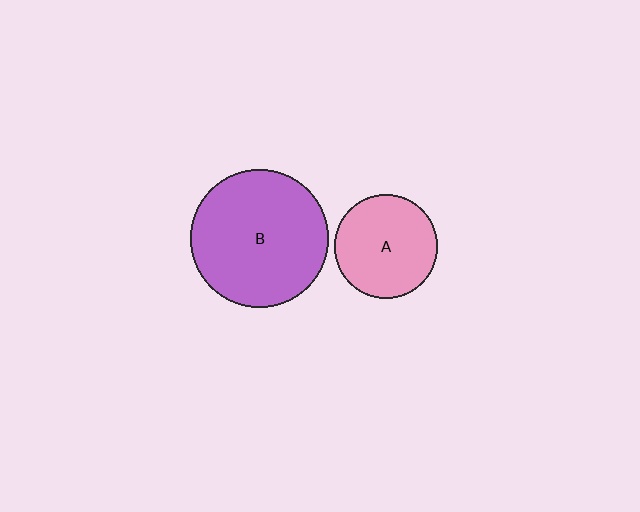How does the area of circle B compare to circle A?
Approximately 1.8 times.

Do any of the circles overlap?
No, none of the circles overlap.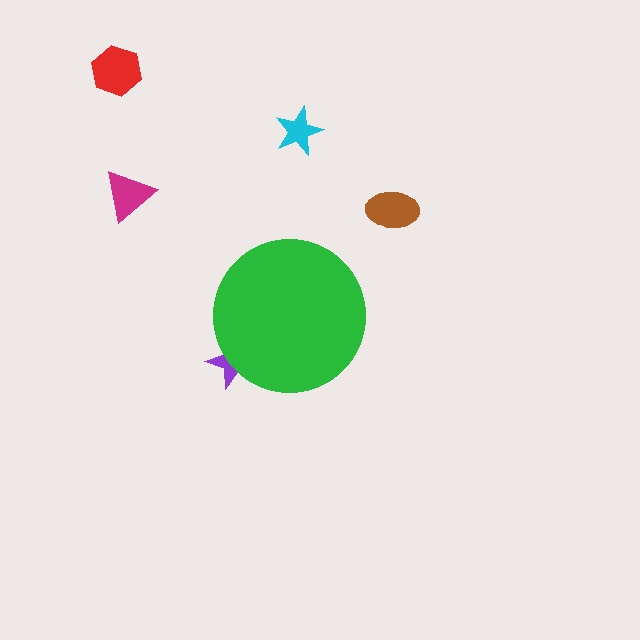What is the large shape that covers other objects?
A green circle.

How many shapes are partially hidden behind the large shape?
1 shape is partially hidden.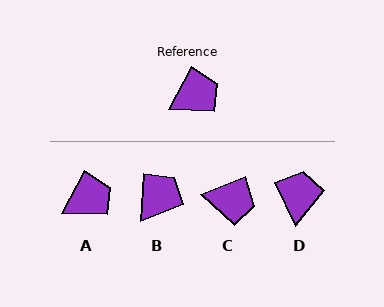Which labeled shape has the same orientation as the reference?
A.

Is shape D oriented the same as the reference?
No, it is off by about 54 degrees.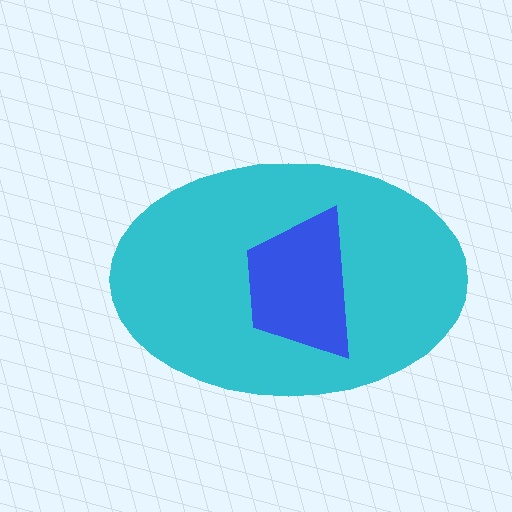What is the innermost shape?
The blue trapezoid.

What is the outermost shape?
The cyan ellipse.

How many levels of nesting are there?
2.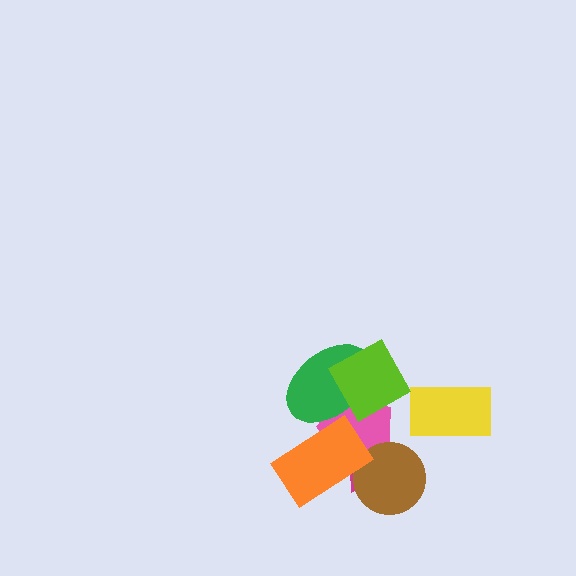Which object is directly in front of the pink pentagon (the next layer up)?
The brown circle is directly in front of the pink pentagon.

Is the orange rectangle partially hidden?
Yes, it is partially covered by another shape.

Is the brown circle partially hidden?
Yes, it is partially covered by another shape.